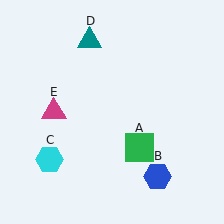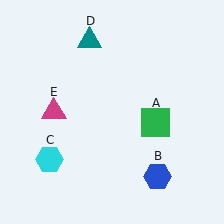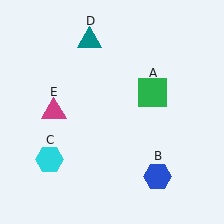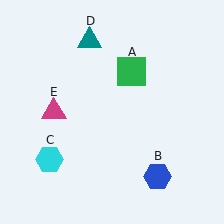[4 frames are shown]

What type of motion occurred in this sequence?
The green square (object A) rotated counterclockwise around the center of the scene.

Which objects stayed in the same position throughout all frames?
Blue hexagon (object B) and cyan hexagon (object C) and teal triangle (object D) and magenta triangle (object E) remained stationary.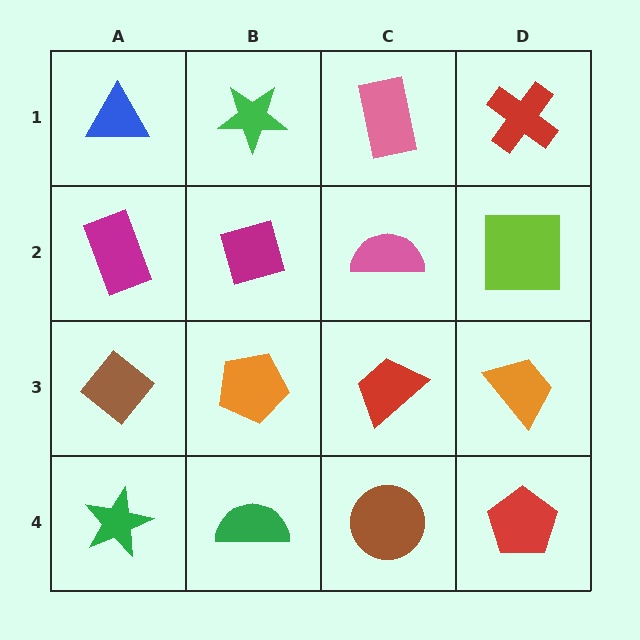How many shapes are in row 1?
4 shapes.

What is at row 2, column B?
A magenta diamond.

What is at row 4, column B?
A green semicircle.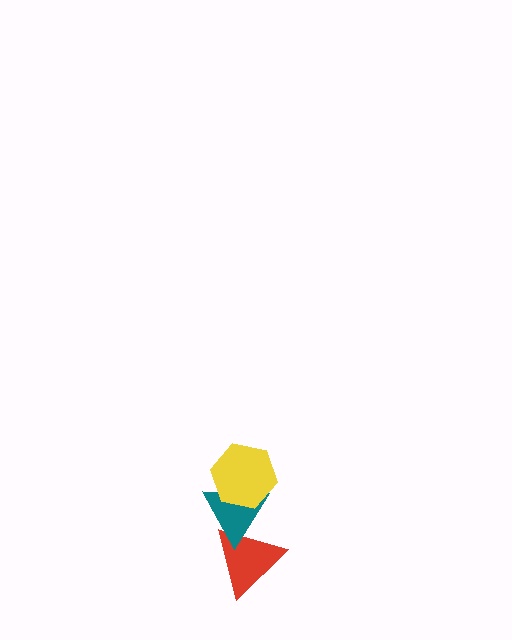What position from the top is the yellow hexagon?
The yellow hexagon is 1st from the top.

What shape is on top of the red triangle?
The teal triangle is on top of the red triangle.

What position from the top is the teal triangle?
The teal triangle is 2nd from the top.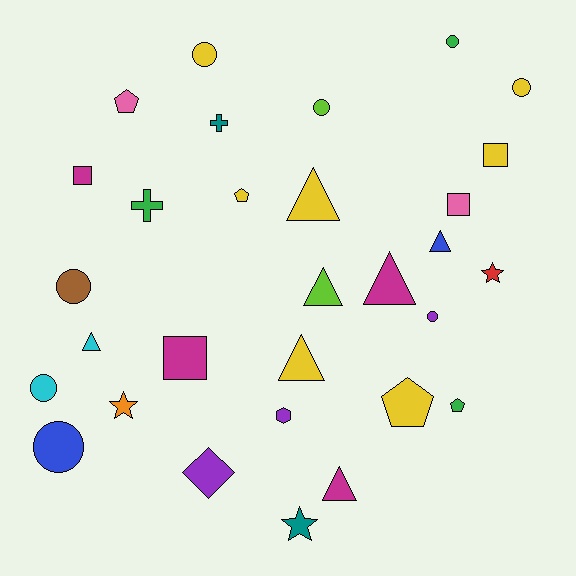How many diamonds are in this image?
There is 1 diamond.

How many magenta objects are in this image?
There are 4 magenta objects.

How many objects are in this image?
There are 30 objects.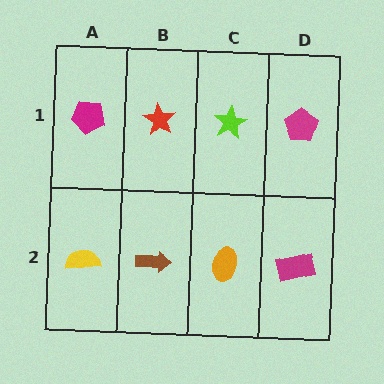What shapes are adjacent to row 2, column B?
A red star (row 1, column B), a yellow semicircle (row 2, column A), an orange ellipse (row 2, column C).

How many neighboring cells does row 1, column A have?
2.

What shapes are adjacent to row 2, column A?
A magenta pentagon (row 1, column A), a brown arrow (row 2, column B).